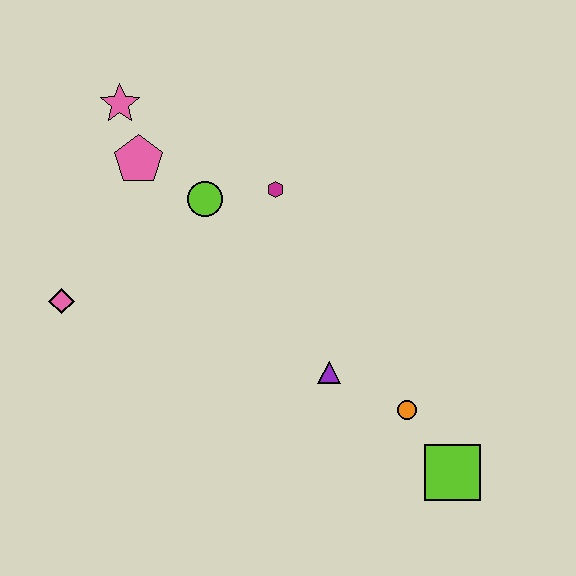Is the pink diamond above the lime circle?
No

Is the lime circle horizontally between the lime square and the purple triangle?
No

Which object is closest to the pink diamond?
The pink pentagon is closest to the pink diamond.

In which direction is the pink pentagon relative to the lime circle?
The pink pentagon is to the left of the lime circle.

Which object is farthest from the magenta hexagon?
The lime square is farthest from the magenta hexagon.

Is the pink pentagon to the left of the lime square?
Yes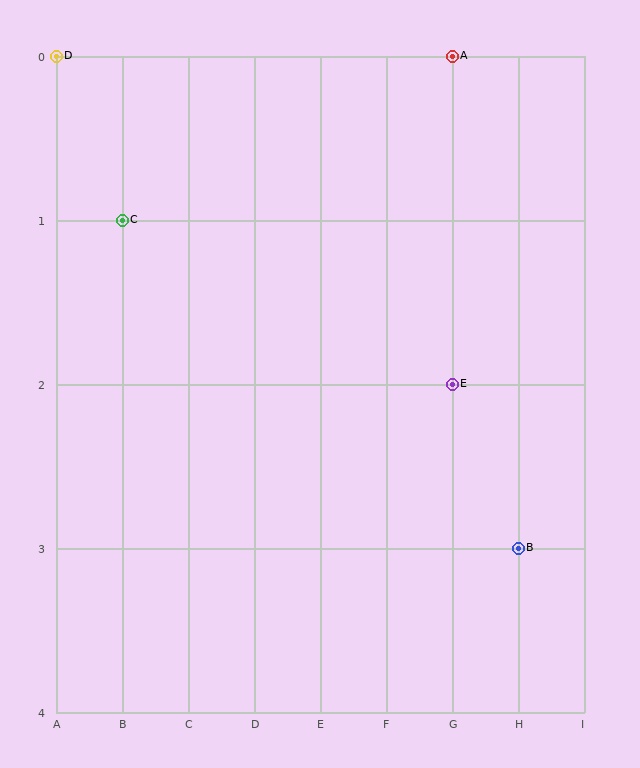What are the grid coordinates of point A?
Point A is at grid coordinates (G, 0).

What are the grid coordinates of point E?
Point E is at grid coordinates (G, 2).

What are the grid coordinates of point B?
Point B is at grid coordinates (H, 3).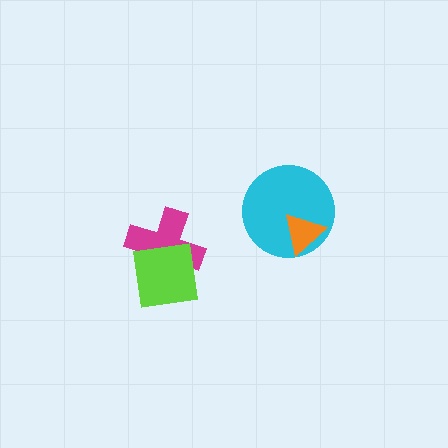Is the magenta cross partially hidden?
Yes, it is partially covered by another shape.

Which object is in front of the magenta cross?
The lime square is in front of the magenta cross.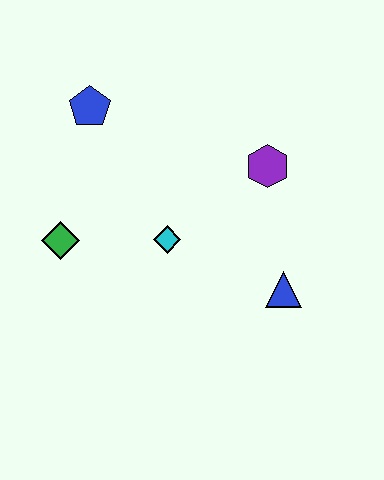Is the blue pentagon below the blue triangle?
No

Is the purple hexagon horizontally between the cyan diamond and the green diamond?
No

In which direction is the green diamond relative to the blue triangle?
The green diamond is to the left of the blue triangle.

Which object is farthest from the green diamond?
The blue triangle is farthest from the green diamond.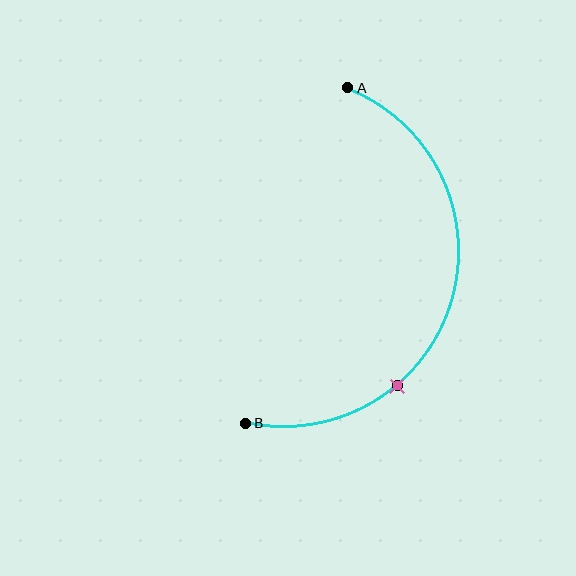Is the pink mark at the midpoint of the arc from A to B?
No. The pink mark lies on the arc but is closer to endpoint B. The arc midpoint would be at the point on the curve equidistant along the arc from both A and B.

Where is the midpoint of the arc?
The arc midpoint is the point on the curve farthest from the straight line joining A and B. It sits to the right of that line.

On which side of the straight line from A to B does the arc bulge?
The arc bulges to the right of the straight line connecting A and B.